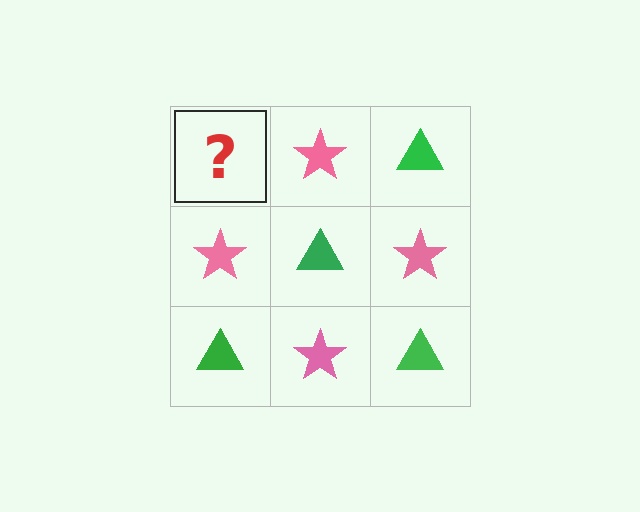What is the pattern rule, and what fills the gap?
The rule is that it alternates green triangle and pink star in a checkerboard pattern. The gap should be filled with a green triangle.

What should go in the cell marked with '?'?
The missing cell should contain a green triangle.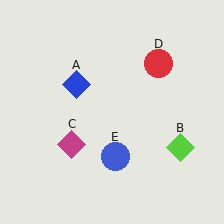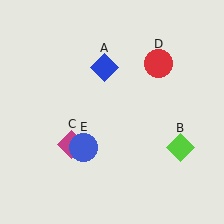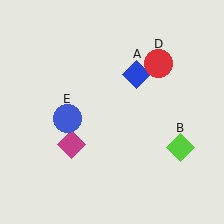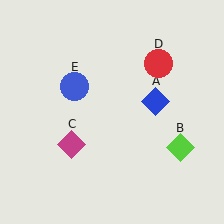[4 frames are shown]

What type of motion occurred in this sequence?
The blue diamond (object A), blue circle (object E) rotated clockwise around the center of the scene.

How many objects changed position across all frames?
2 objects changed position: blue diamond (object A), blue circle (object E).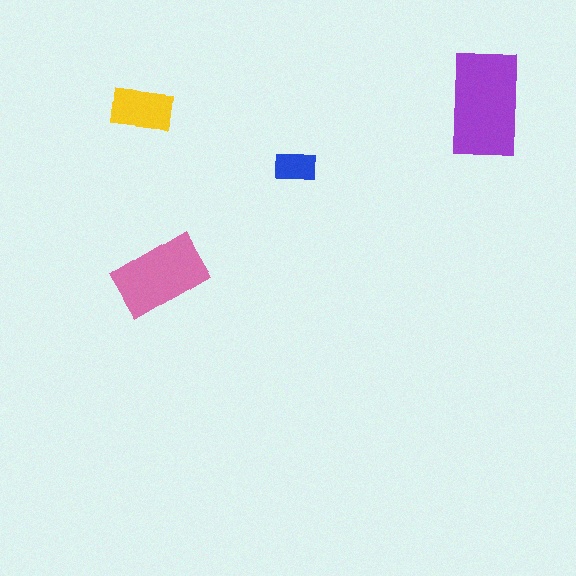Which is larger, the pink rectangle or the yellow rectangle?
The pink one.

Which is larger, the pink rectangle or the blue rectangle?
The pink one.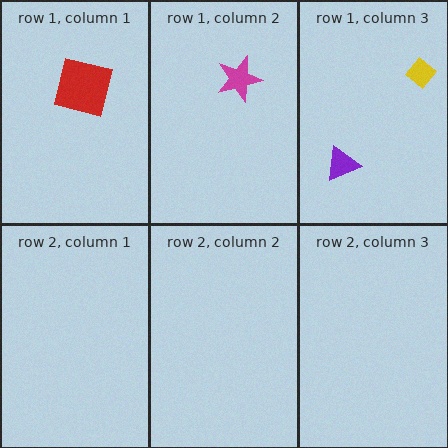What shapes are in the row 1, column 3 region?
The yellow diamond, the purple triangle.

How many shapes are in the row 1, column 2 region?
1.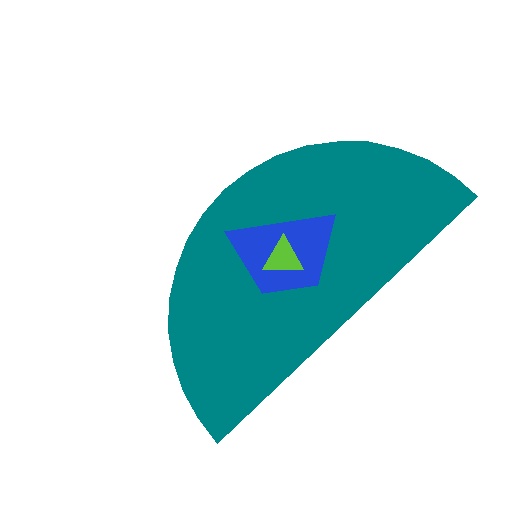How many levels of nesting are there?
3.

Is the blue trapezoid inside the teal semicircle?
Yes.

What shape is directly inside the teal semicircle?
The blue trapezoid.